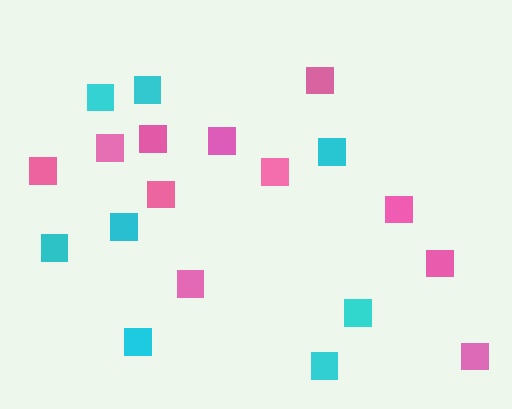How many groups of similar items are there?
There are 2 groups: one group of pink squares (11) and one group of cyan squares (8).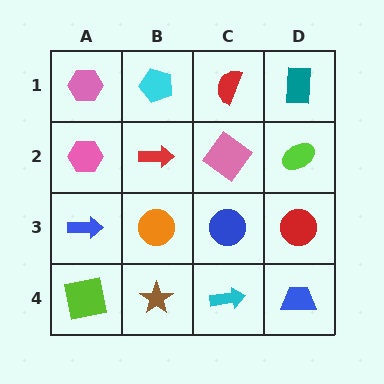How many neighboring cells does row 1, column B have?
3.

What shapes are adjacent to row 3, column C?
A pink diamond (row 2, column C), a cyan arrow (row 4, column C), an orange circle (row 3, column B), a red circle (row 3, column D).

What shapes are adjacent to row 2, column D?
A teal rectangle (row 1, column D), a red circle (row 3, column D), a pink diamond (row 2, column C).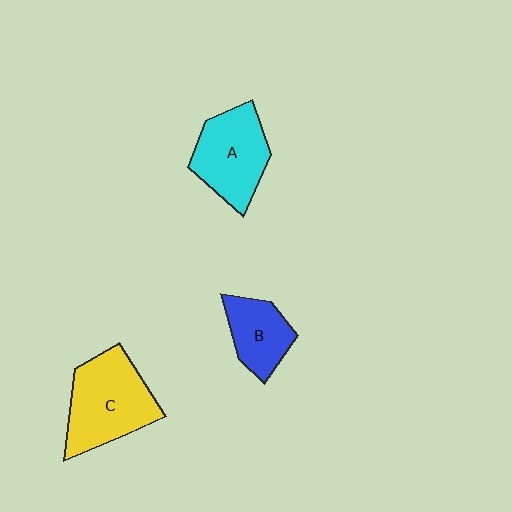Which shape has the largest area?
Shape C (yellow).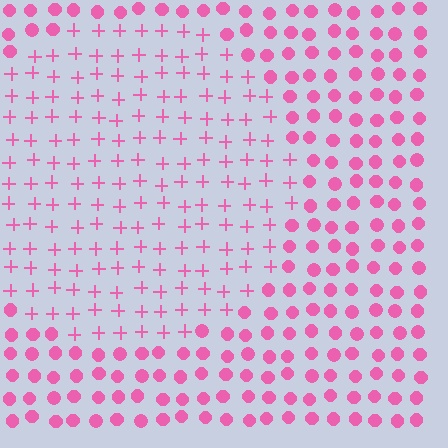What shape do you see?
I see a circle.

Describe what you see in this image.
The image is filled with small pink elements arranged in a uniform grid. A circle-shaped region contains plus signs, while the surrounding area contains circles. The boundary is defined purely by the change in element shape.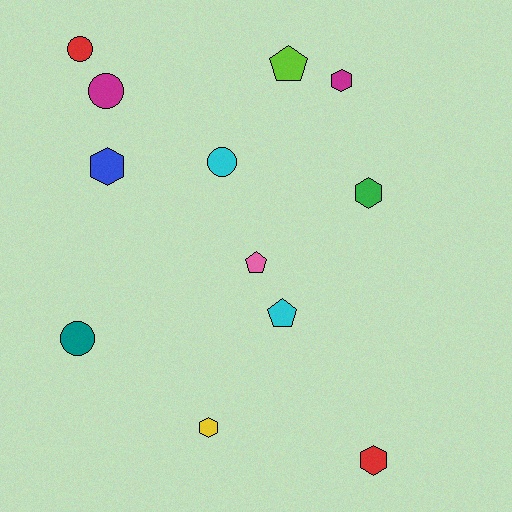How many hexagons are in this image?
There are 5 hexagons.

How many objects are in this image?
There are 12 objects.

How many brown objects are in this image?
There are no brown objects.